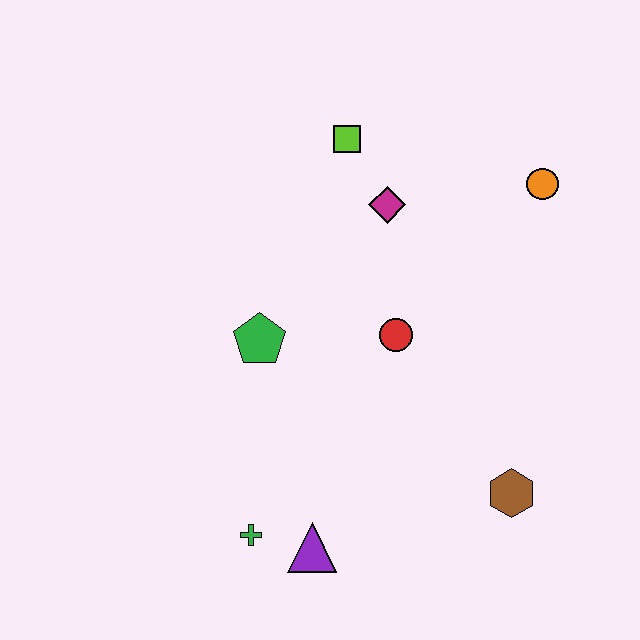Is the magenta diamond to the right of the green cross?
Yes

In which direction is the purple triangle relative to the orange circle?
The purple triangle is below the orange circle.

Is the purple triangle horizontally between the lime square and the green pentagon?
Yes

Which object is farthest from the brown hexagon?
The lime square is farthest from the brown hexagon.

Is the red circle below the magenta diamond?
Yes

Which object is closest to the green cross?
The purple triangle is closest to the green cross.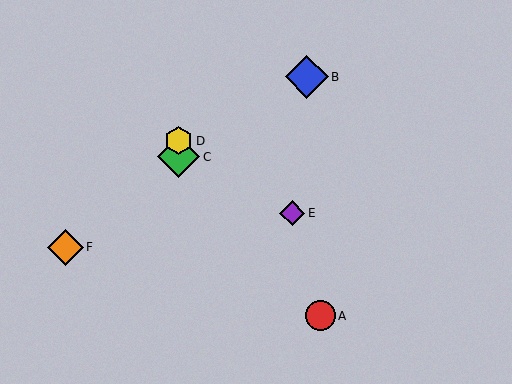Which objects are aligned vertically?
Objects C, D are aligned vertically.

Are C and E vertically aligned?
No, C is at x≈179 and E is at x≈292.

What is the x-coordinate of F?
Object F is at x≈65.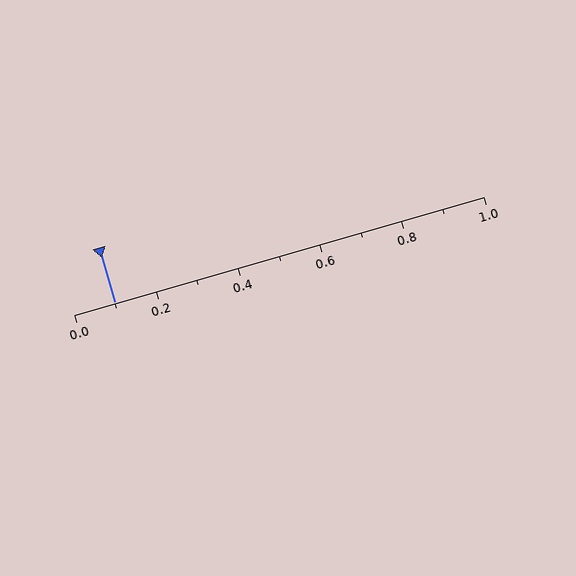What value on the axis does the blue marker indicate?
The marker indicates approximately 0.1.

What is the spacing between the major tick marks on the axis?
The major ticks are spaced 0.2 apart.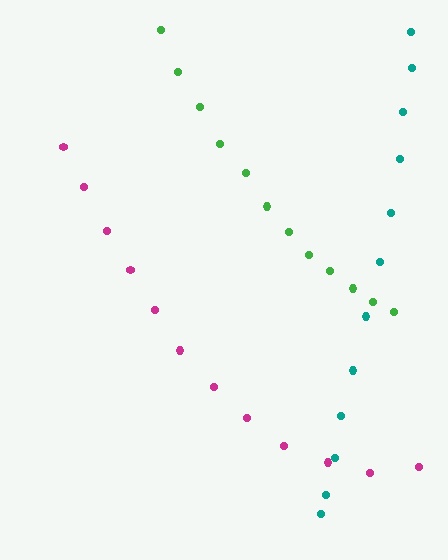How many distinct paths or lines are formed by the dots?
There are 3 distinct paths.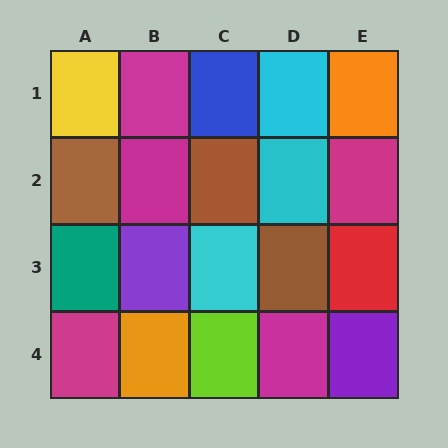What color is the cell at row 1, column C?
Blue.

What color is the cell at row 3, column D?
Brown.